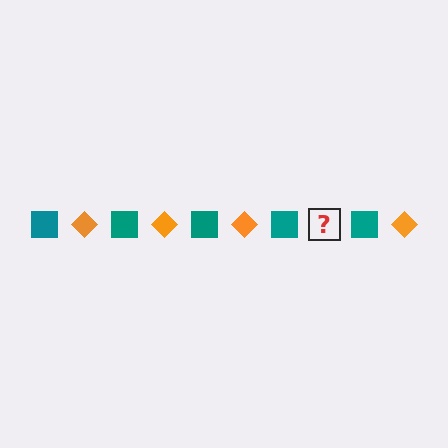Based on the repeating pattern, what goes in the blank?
The blank should be an orange diamond.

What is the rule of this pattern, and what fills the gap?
The rule is that the pattern alternates between teal square and orange diamond. The gap should be filled with an orange diamond.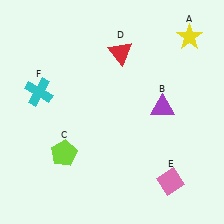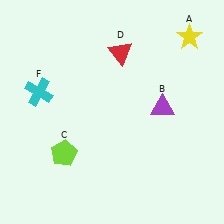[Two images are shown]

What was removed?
The pink diamond (E) was removed in Image 2.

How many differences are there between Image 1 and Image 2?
There is 1 difference between the two images.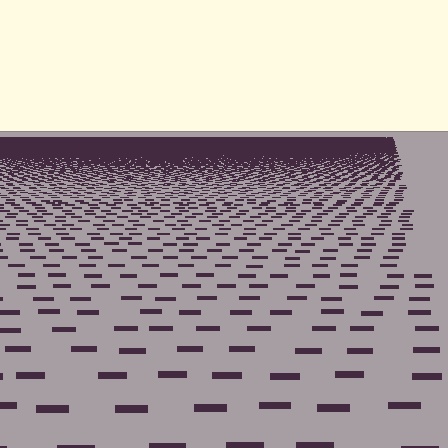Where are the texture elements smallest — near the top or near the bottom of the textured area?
Near the top.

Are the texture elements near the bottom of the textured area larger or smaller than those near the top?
Larger. Near the bottom, elements are closer to the viewer and appear at a bigger on-screen size.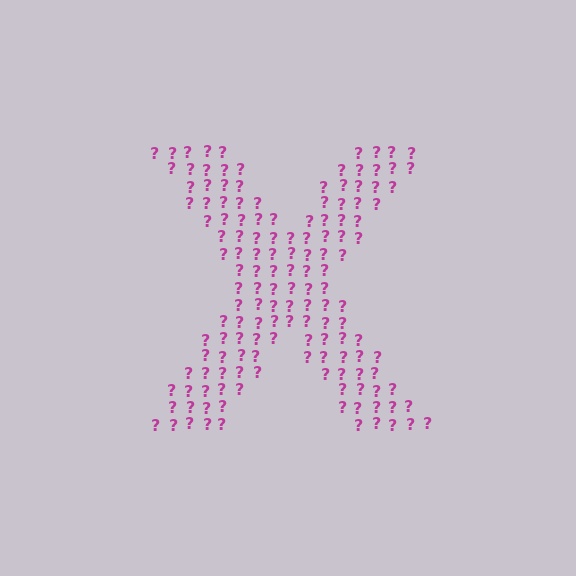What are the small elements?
The small elements are question marks.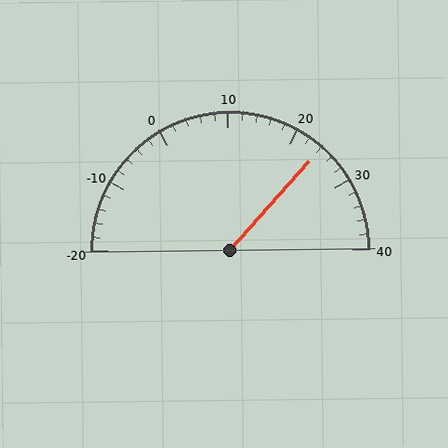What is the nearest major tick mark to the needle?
The nearest major tick mark is 20.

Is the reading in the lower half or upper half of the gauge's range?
The reading is in the upper half of the range (-20 to 40).